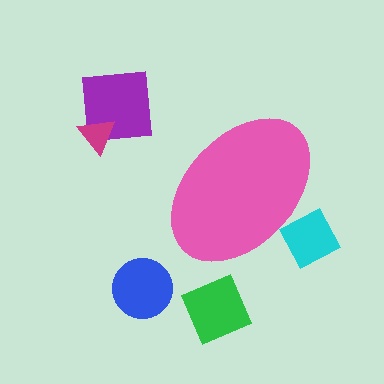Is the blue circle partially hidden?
No, the blue circle is fully visible.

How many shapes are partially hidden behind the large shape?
1 shape is partially hidden.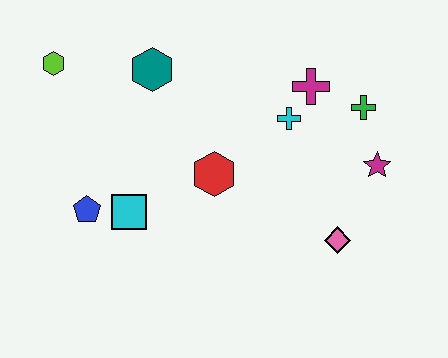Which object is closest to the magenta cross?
The cyan cross is closest to the magenta cross.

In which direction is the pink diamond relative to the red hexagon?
The pink diamond is to the right of the red hexagon.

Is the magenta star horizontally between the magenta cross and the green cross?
No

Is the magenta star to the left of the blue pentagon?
No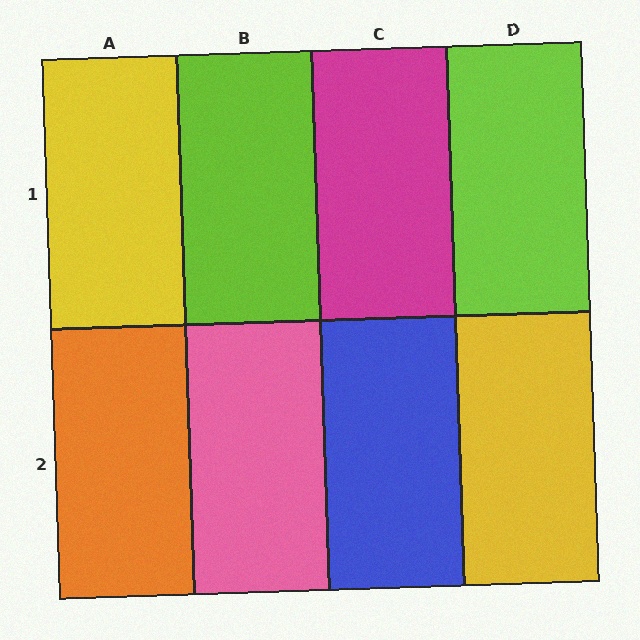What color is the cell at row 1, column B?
Lime.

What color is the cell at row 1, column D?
Lime.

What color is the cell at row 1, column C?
Magenta.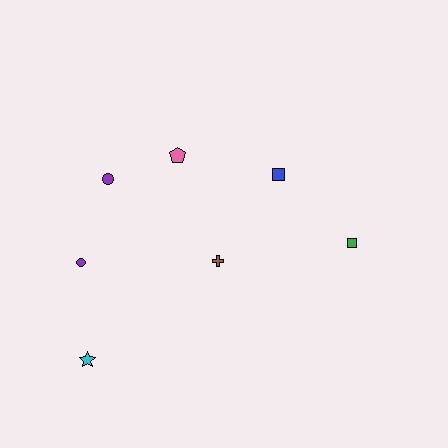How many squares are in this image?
There are 2 squares.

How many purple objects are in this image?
There are 2 purple objects.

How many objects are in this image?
There are 7 objects.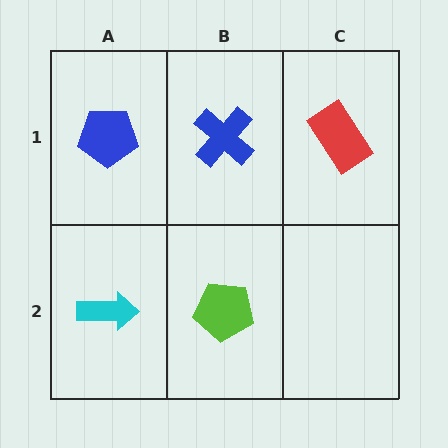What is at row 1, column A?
A blue pentagon.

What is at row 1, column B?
A blue cross.